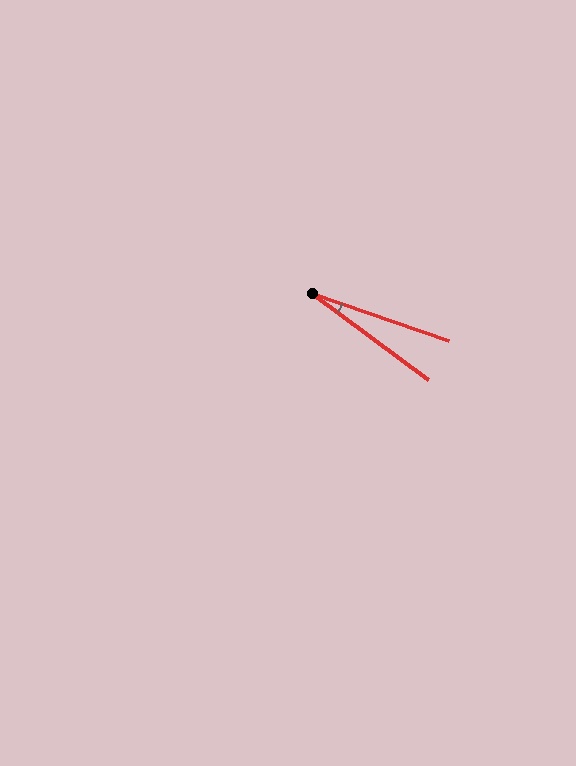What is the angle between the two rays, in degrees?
Approximately 18 degrees.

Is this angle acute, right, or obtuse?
It is acute.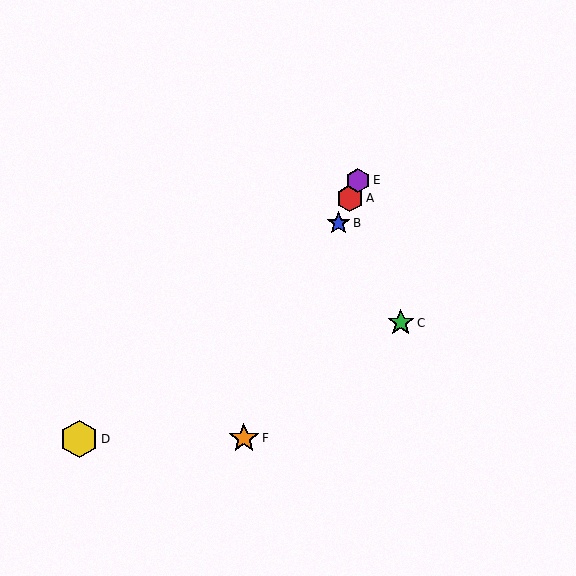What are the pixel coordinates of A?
Object A is at (350, 198).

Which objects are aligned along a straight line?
Objects A, B, E, F are aligned along a straight line.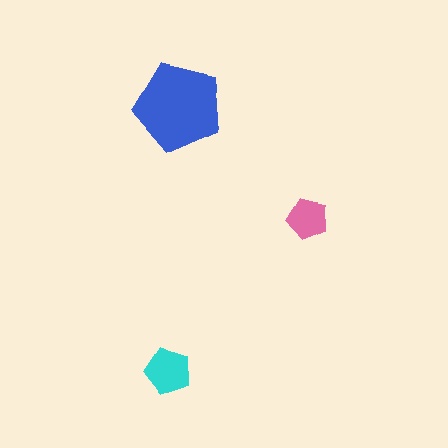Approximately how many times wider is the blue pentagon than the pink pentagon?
About 2 times wider.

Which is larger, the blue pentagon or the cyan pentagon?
The blue one.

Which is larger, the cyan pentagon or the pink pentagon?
The cyan one.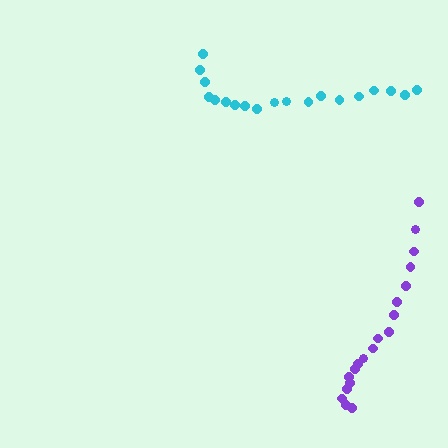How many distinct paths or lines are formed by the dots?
There are 2 distinct paths.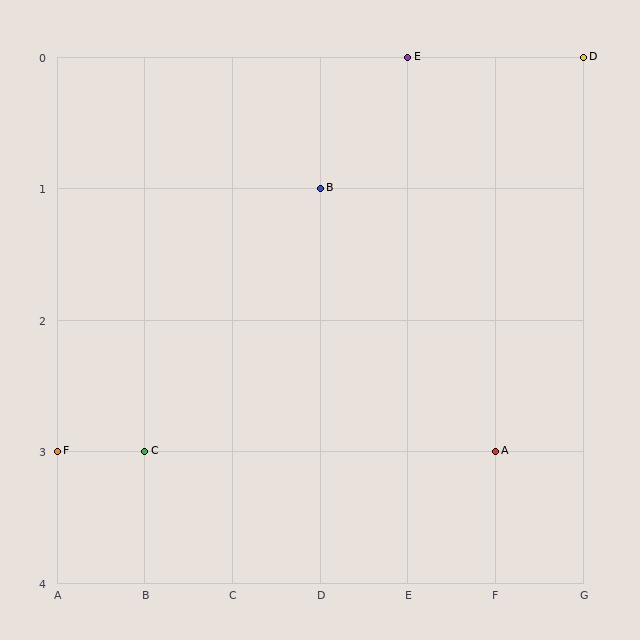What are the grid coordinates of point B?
Point B is at grid coordinates (D, 1).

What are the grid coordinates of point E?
Point E is at grid coordinates (E, 0).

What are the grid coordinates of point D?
Point D is at grid coordinates (G, 0).